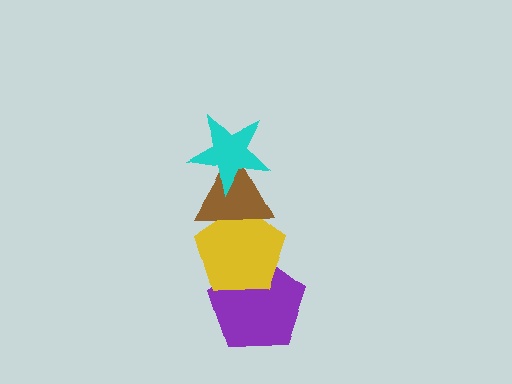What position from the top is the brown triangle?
The brown triangle is 2nd from the top.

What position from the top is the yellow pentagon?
The yellow pentagon is 3rd from the top.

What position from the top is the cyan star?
The cyan star is 1st from the top.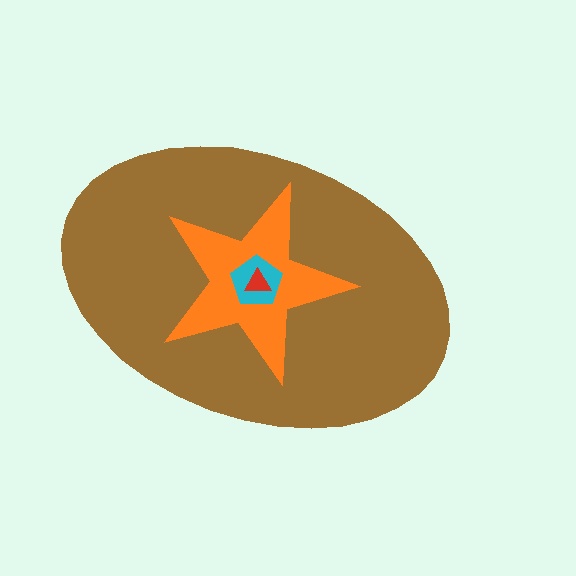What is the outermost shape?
The brown ellipse.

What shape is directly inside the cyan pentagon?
The red triangle.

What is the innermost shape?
The red triangle.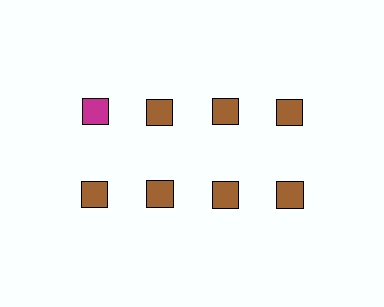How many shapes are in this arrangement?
There are 8 shapes arranged in a grid pattern.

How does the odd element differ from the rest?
It has a different color: magenta instead of brown.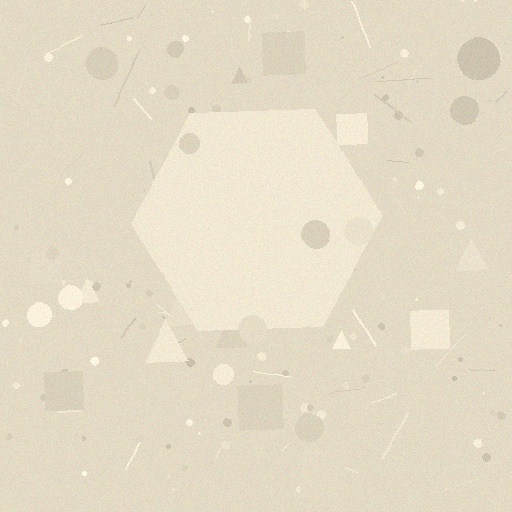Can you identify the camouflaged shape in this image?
The camouflaged shape is a hexagon.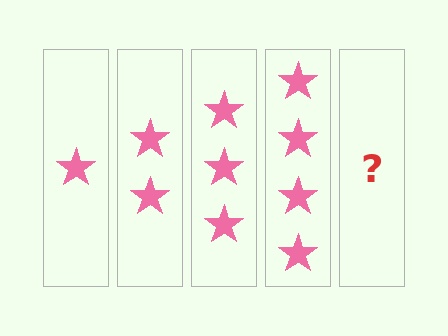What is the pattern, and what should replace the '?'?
The pattern is that each step adds one more star. The '?' should be 5 stars.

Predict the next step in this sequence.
The next step is 5 stars.